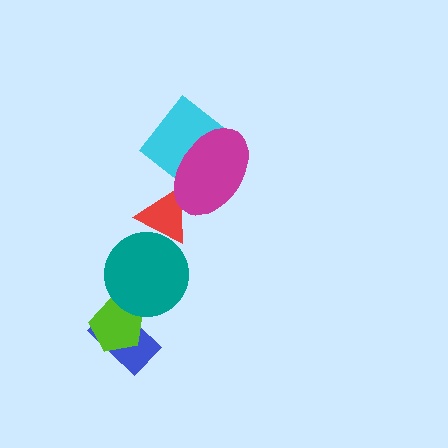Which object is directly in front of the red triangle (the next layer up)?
The magenta ellipse is directly in front of the red triangle.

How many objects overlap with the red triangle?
2 objects overlap with the red triangle.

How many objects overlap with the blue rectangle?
1 object overlaps with the blue rectangle.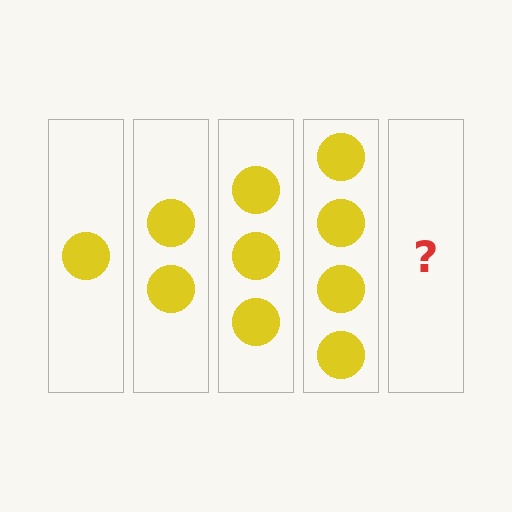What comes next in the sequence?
The next element should be 5 circles.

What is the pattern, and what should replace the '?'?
The pattern is that each step adds one more circle. The '?' should be 5 circles.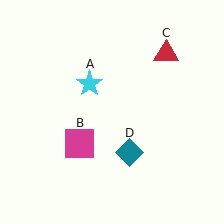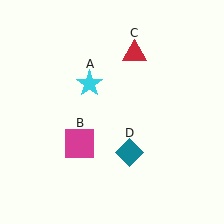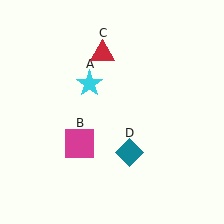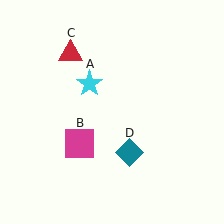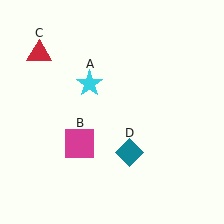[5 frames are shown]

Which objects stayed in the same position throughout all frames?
Cyan star (object A) and magenta square (object B) and teal diamond (object D) remained stationary.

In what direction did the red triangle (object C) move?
The red triangle (object C) moved left.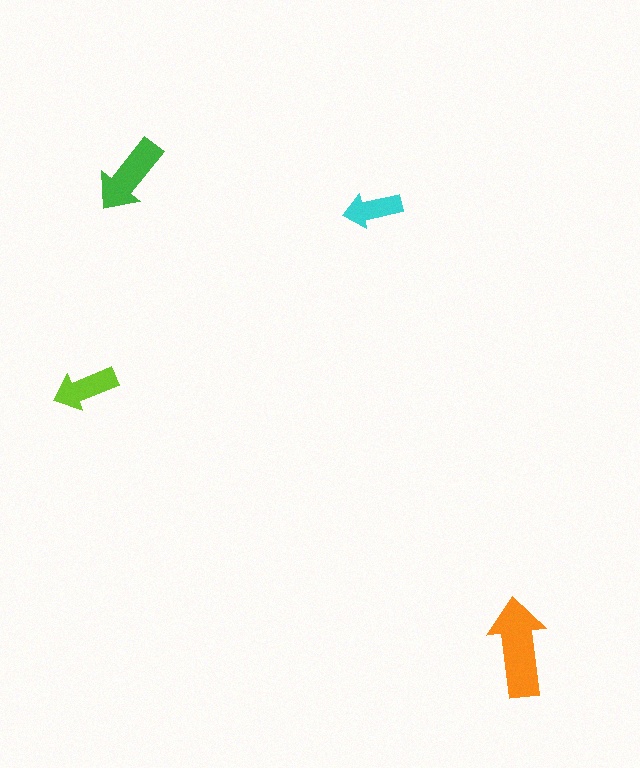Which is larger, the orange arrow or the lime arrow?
The orange one.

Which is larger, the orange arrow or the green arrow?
The orange one.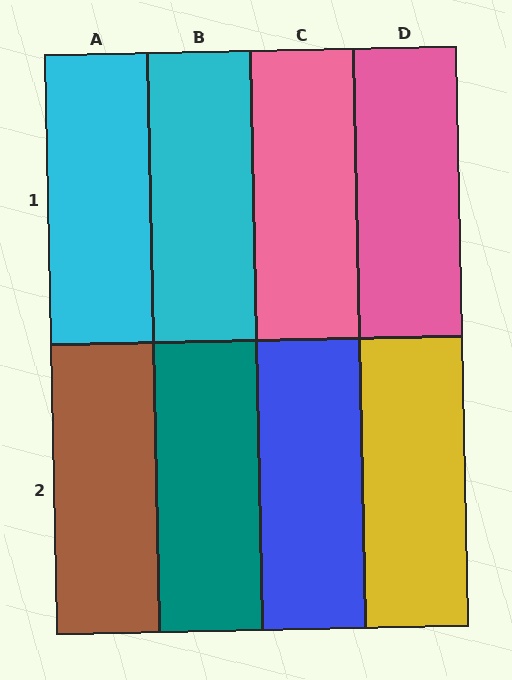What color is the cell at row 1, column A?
Cyan.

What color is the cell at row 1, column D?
Pink.